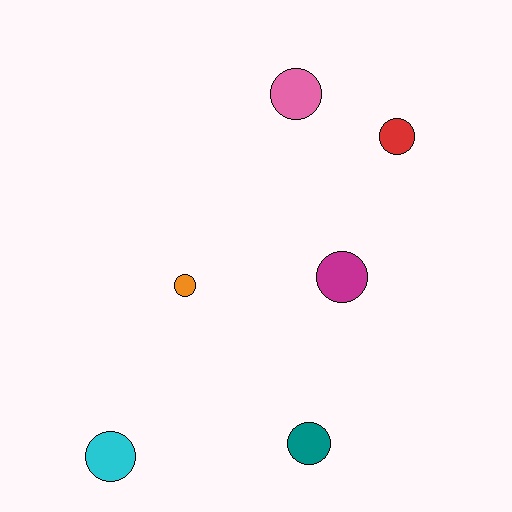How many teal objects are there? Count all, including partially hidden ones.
There is 1 teal object.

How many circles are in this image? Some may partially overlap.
There are 6 circles.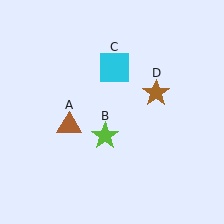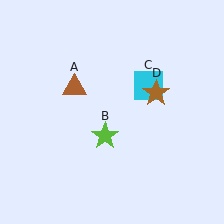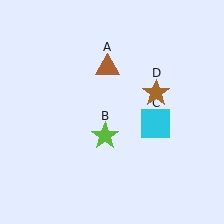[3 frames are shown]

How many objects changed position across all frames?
2 objects changed position: brown triangle (object A), cyan square (object C).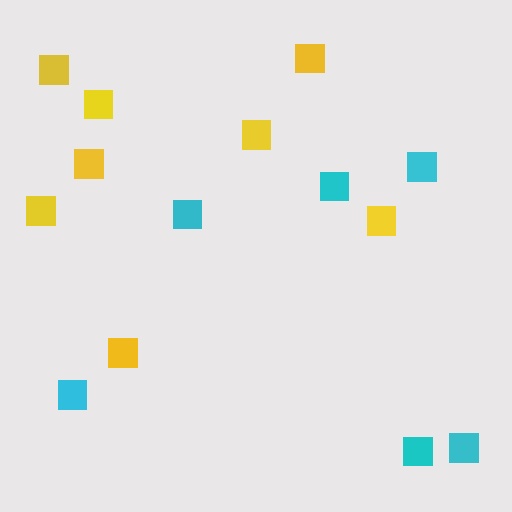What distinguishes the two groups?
There are 2 groups: one group of yellow squares (8) and one group of cyan squares (6).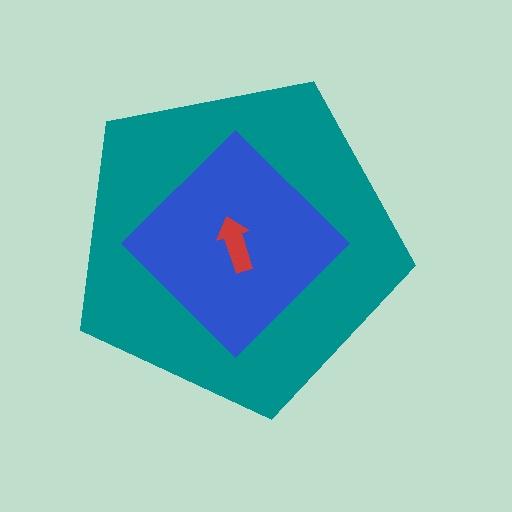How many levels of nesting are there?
3.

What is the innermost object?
The red arrow.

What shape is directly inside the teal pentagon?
The blue diamond.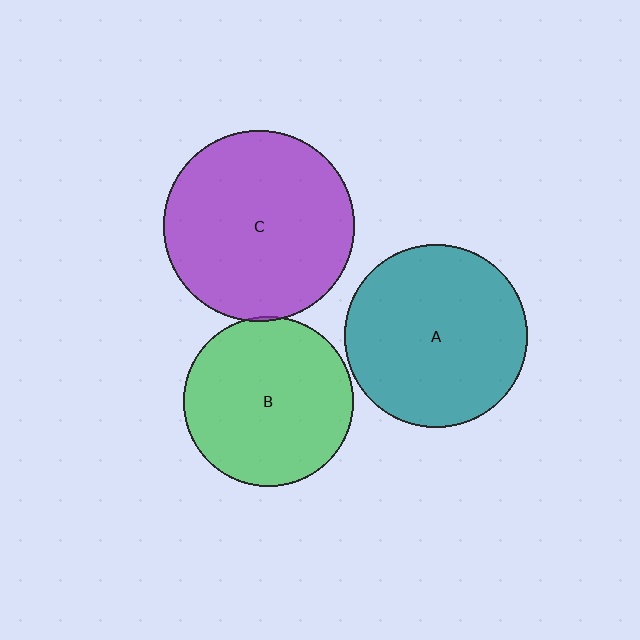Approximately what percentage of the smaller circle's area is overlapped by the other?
Approximately 5%.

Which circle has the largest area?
Circle C (purple).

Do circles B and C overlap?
Yes.